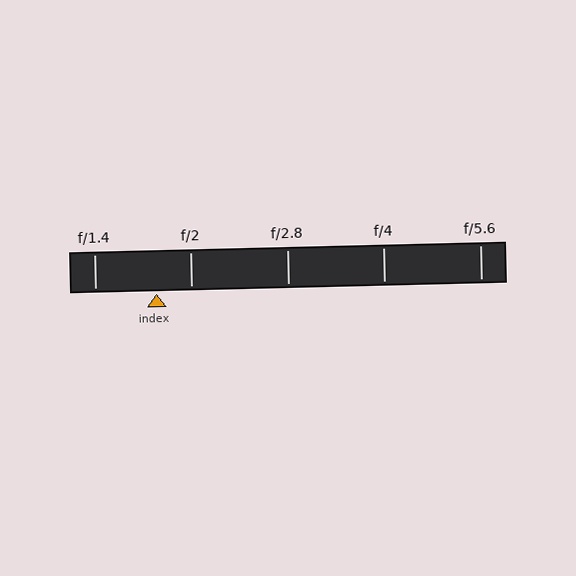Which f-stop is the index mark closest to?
The index mark is closest to f/2.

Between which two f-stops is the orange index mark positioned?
The index mark is between f/1.4 and f/2.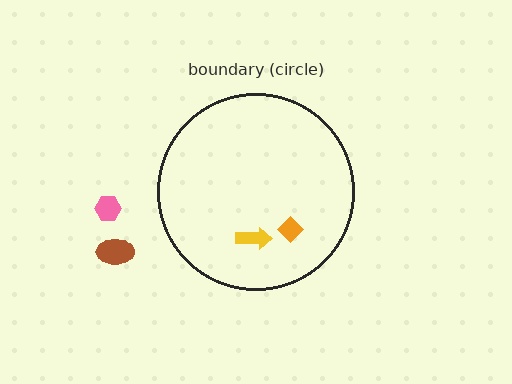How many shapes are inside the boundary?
2 inside, 2 outside.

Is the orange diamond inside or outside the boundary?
Inside.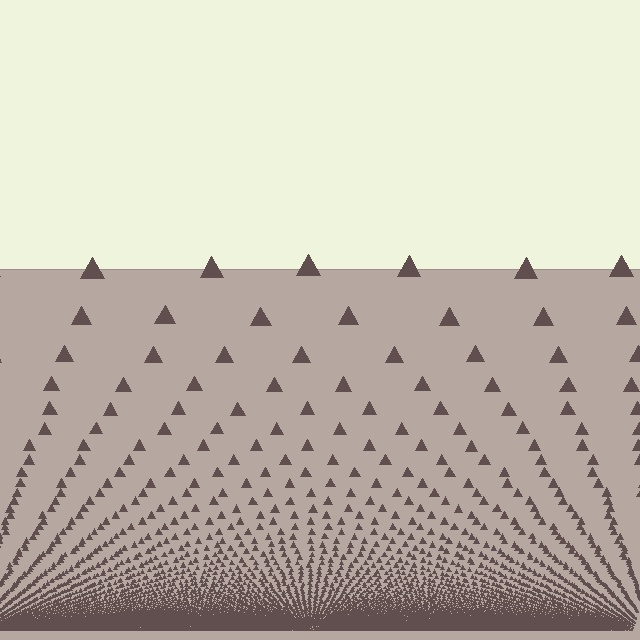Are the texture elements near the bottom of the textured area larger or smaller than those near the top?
Smaller. The gradient is inverted — elements near the bottom are smaller and denser.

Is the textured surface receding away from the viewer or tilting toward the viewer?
The surface appears to tilt toward the viewer. Texture elements get larger and sparser toward the top.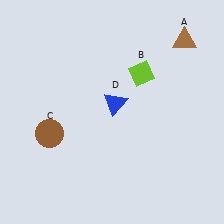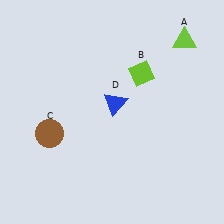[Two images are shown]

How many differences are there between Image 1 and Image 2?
There is 1 difference between the two images.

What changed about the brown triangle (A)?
In Image 1, A is brown. In Image 2, it changed to lime.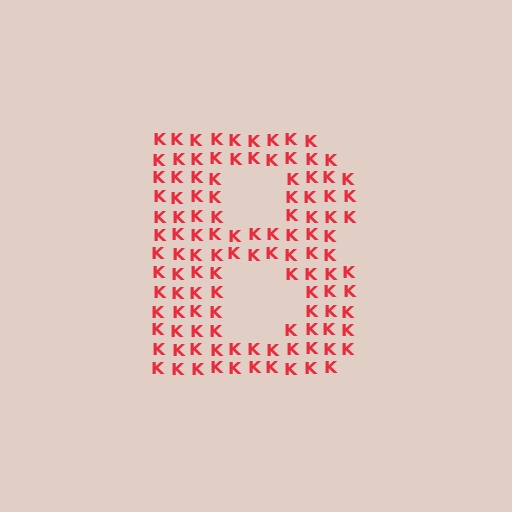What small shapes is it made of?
It is made of small letter K's.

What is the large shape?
The large shape is the letter B.